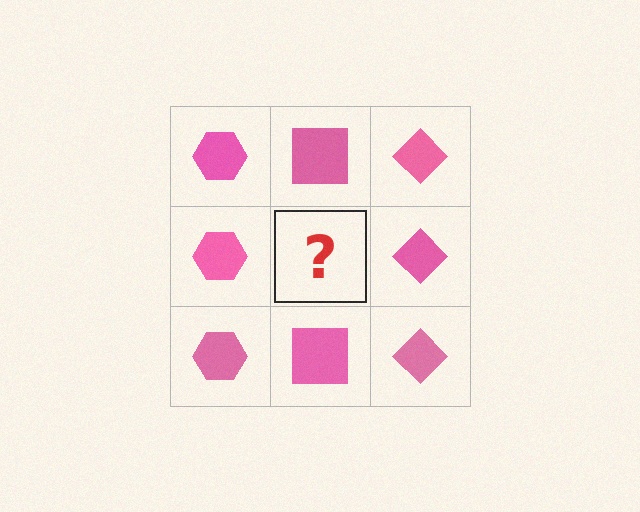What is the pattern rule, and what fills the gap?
The rule is that each column has a consistent shape. The gap should be filled with a pink square.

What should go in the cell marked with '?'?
The missing cell should contain a pink square.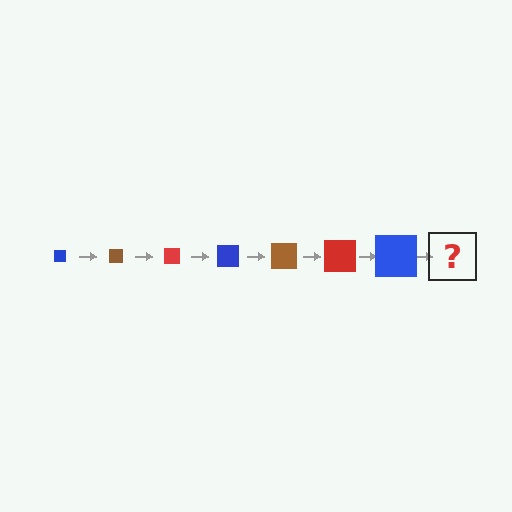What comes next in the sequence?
The next element should be a brown square, larger than the previous one.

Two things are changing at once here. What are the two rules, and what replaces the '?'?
The two rules are that the square grows larger each step and the color cycles through blue, brown, and red. The '?' should be a brown square, larger than the previous one.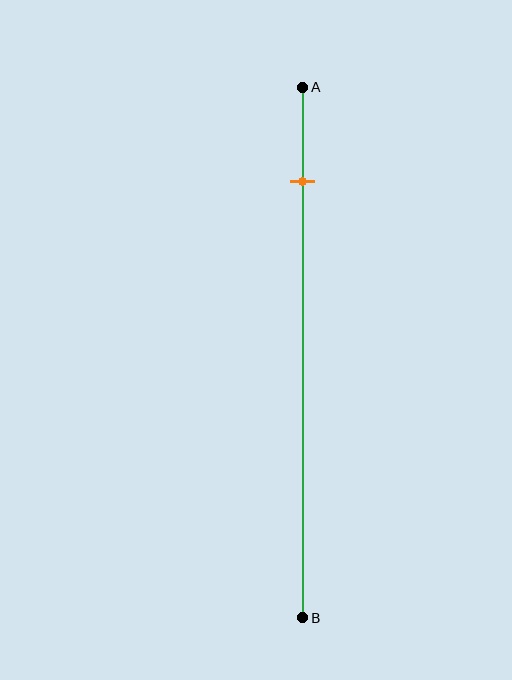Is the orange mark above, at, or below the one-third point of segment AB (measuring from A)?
The orange mark is above the one-third point of segment AB.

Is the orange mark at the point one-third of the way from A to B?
No, the mark is at about 20% from A, not at the 33% one-third point.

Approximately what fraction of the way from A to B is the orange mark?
The orange mark is approximately 20% of the way from A to B.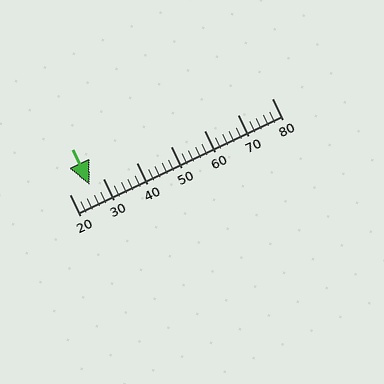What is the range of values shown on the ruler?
The ruler shows values from 20 to 80.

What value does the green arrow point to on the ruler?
The green arrow points to approximately 26.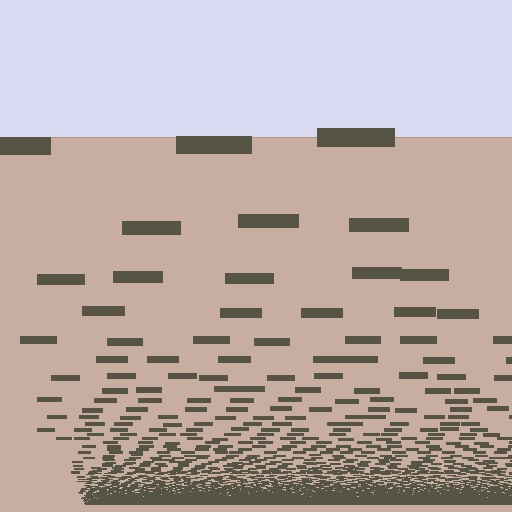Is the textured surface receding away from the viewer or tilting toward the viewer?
The surface appears to tilt toward the viewer. Texture elements get larger and sparser toward the top.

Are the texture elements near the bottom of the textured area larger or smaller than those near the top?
Smaller. The gradient is inverted — elements near the bottom are smaller and denser.